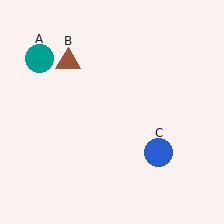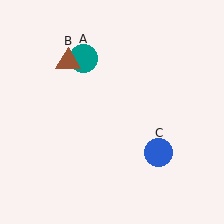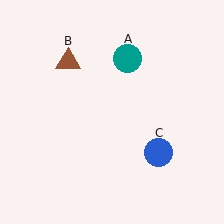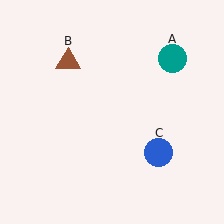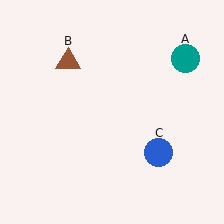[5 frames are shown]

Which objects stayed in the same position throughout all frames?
Brown triangle (object B) and blue circle (object C) remained stationary.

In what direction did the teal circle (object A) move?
The teal circle (object A) moved right.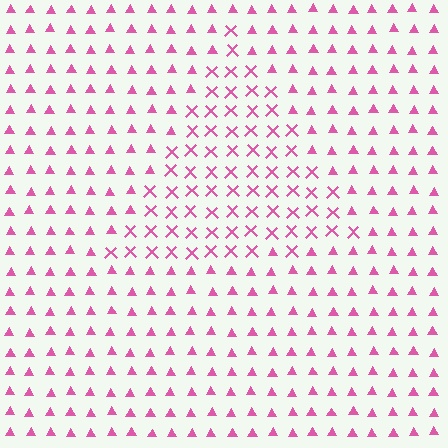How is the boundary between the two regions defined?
The boundary is defined by a change in element shape: X marks inside vs. triangles outside. All elements share the same color and spacing.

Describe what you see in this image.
The image is filled with small pink elements arranged in a uniform grid. A triangle-shaped region contains X marks, while the surrounding area contains triangles. The boundary is defined purely by the change in element shape.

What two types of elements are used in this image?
The image uses X marks inside the triangle region and triangles outside it.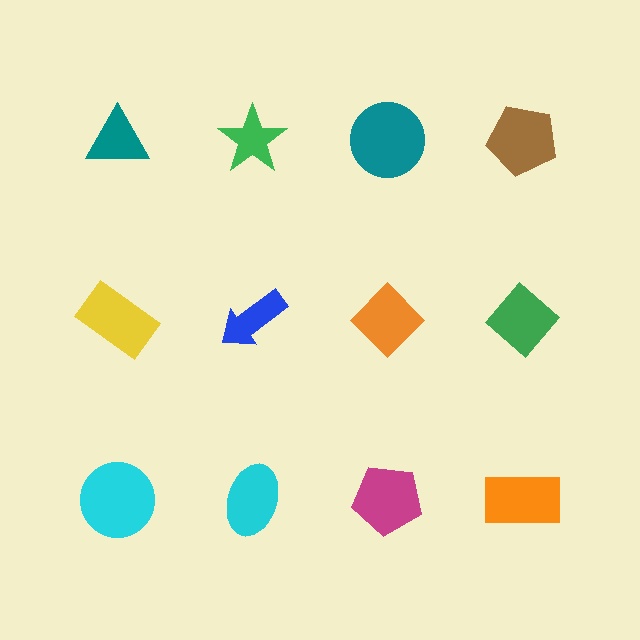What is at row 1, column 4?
A brown pentagon.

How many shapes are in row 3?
4 shapes.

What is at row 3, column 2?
A cyan ellipse.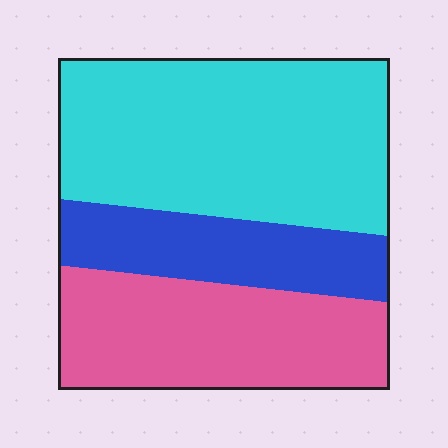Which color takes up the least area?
Blue, at roughly 20%.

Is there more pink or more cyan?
Cyan.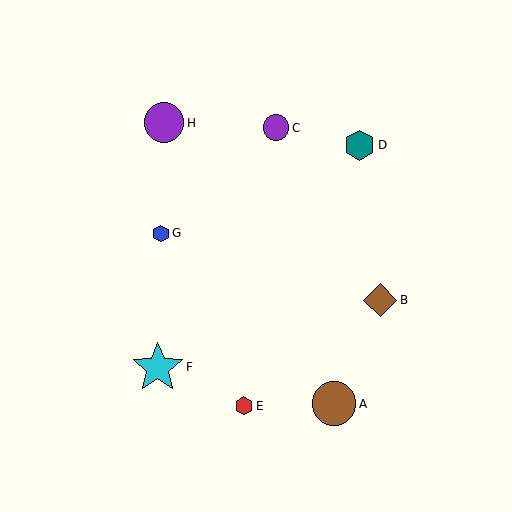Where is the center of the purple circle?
The center of the purple circle is at (276, 128).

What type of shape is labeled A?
Shape A is a brown circle.